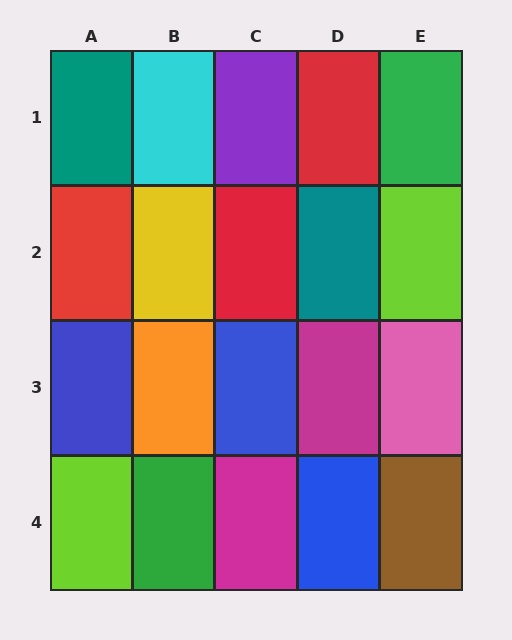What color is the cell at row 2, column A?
Red.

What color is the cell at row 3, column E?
Pink.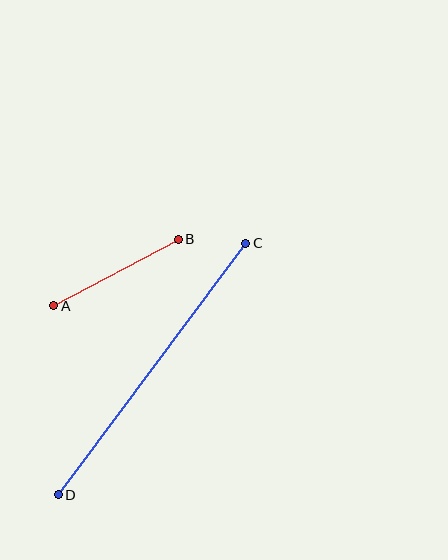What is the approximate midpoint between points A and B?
The midpoint is at approximately (116, 273) pixels.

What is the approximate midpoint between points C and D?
The midpoint is at approximately (152, 369) pixels.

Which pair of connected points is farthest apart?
Points C and D are farthest apart.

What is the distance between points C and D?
The distance is approximately 313 pixels.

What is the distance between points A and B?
The distance is approximately 141 pixels.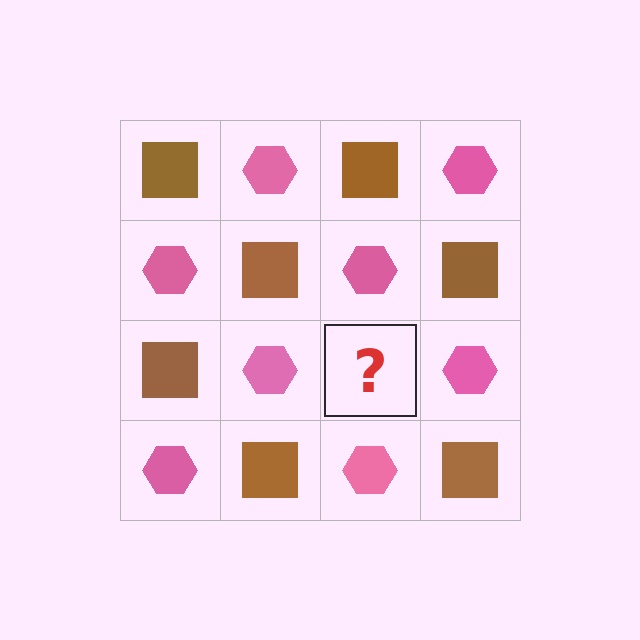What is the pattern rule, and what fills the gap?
The rule is that it alternates brown square and pink hexagon in a checkerboard pattern. The gap should be filled with a brown square.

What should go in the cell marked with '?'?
The missing cell should contain a brown square.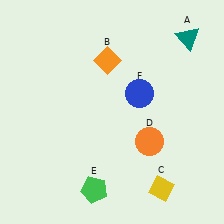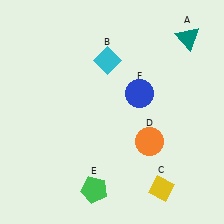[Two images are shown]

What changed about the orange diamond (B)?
In Image 1, B is orange. In Image 2, it changed to cyan.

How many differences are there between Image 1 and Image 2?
There is 1 difference between the two images.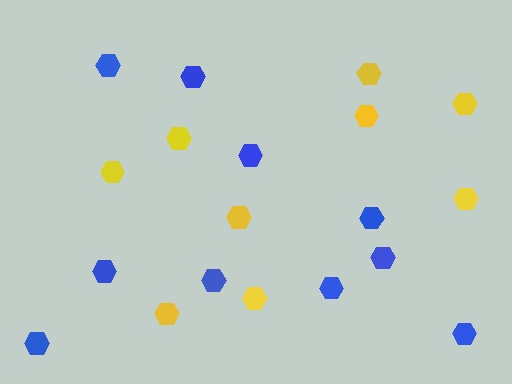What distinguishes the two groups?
There are 2 groups: one group of yellow hexagons (9) and one group of blue hexagons (10).